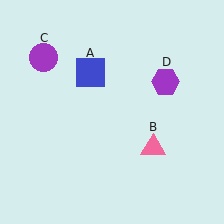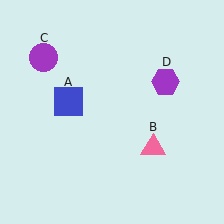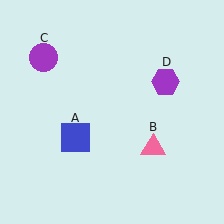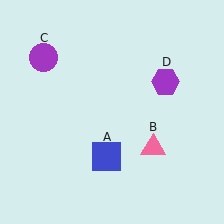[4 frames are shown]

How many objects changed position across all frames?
1 object changed position: blue square (object A).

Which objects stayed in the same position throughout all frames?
Pink triangle (object B) and purple circle (object C) and purple hexagon (object D) remained stationary.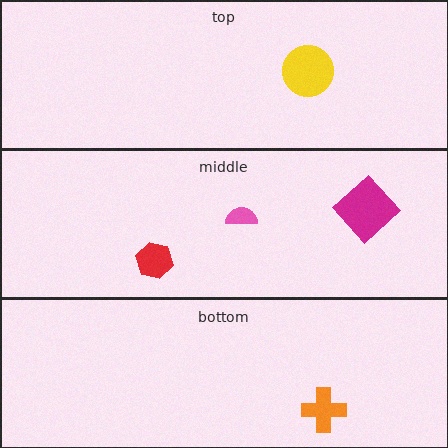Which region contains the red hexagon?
The middle region.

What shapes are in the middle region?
The red hexagon, the pink semicircle, the magenta diamond.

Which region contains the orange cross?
The bottom region.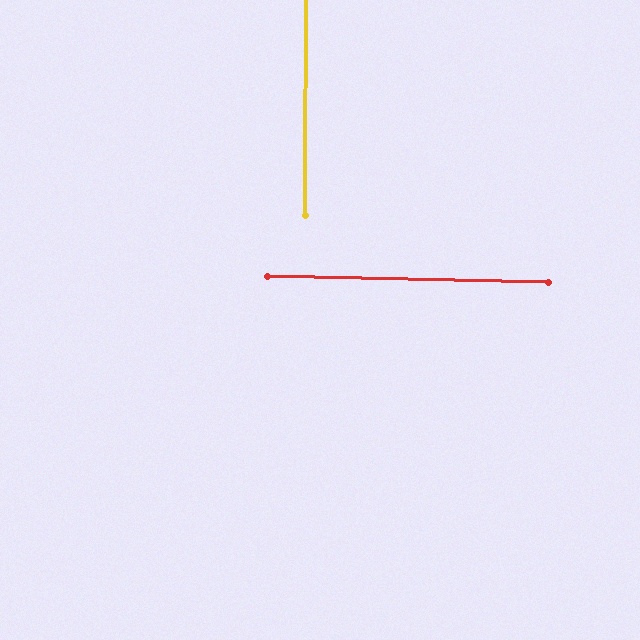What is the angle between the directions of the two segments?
Approximately 89 degrees.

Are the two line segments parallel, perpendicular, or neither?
Perpendicular — they meet at approximately 89°.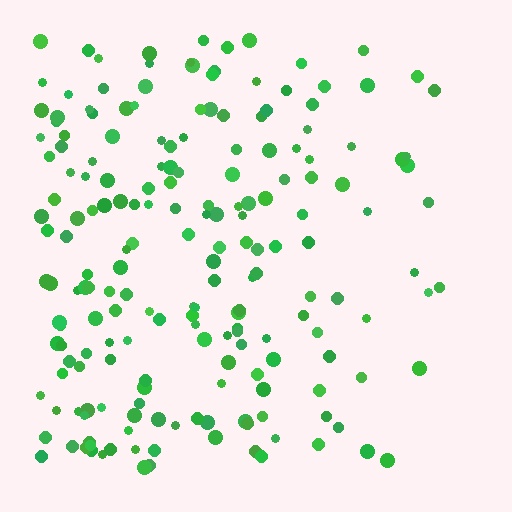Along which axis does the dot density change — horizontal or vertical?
Horizontal.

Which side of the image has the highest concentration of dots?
The left.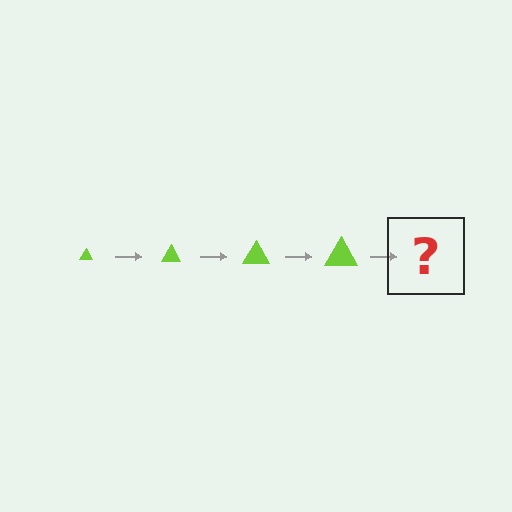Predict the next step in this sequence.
The next step is a lime triangle, larger than the previous one.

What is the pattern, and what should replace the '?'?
The pattern is that the triangle gets progressively larger each step. The '?' should be a lime triangle, larger than the previous one.